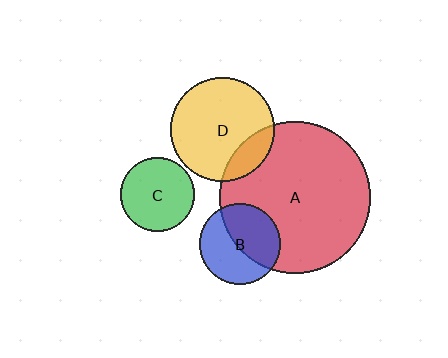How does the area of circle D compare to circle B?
Approximately 1.7 times.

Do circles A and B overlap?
Yes.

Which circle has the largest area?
Circle A (red).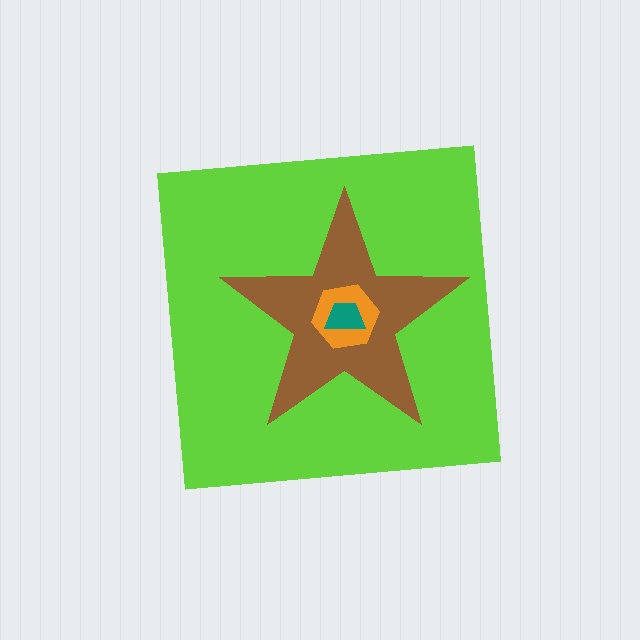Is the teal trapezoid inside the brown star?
Yes.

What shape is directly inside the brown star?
The orange hexagon.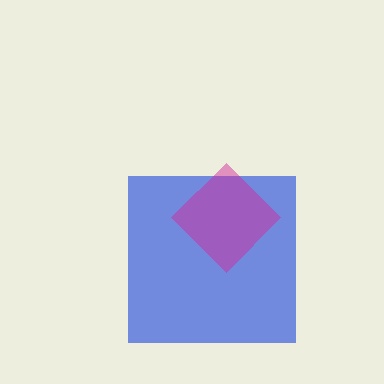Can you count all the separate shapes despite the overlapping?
Yes, there are 2 separate shapes.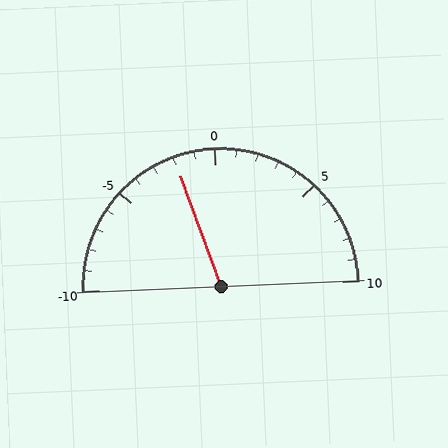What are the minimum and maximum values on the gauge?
The gauge ranges from -10 to 10.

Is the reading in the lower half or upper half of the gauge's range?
The reading is in the lower half of the range (-10 to 10).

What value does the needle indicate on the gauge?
The needle indicates approximately -2.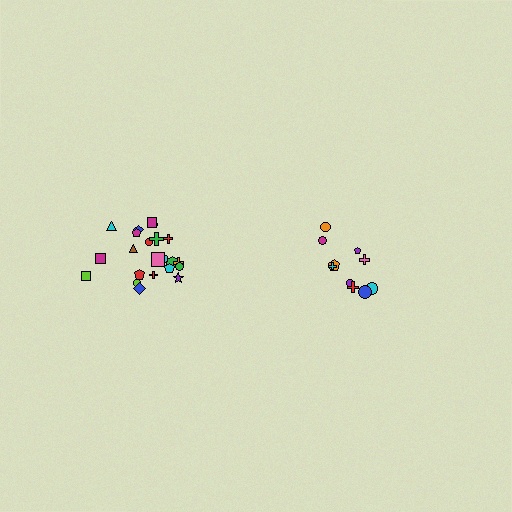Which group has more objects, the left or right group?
The left group.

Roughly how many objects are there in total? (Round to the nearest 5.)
Roughly 30 objects in total.